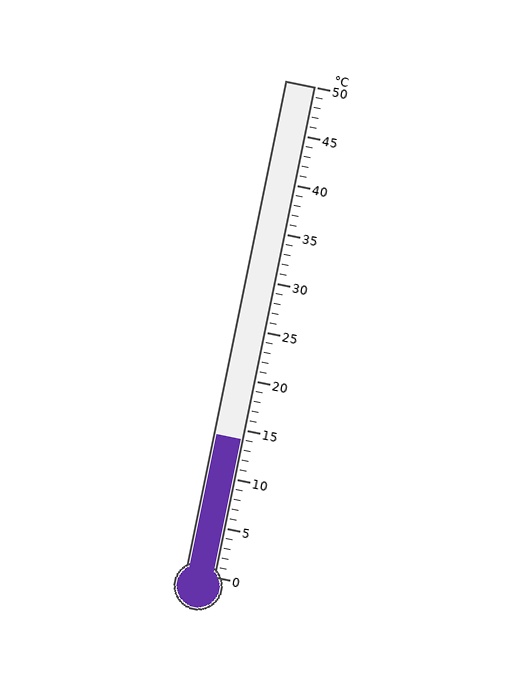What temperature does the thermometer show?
The thermometer shows approximately 14°C.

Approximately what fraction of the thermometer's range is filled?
The thermometer is filled to approximately 30% of its range.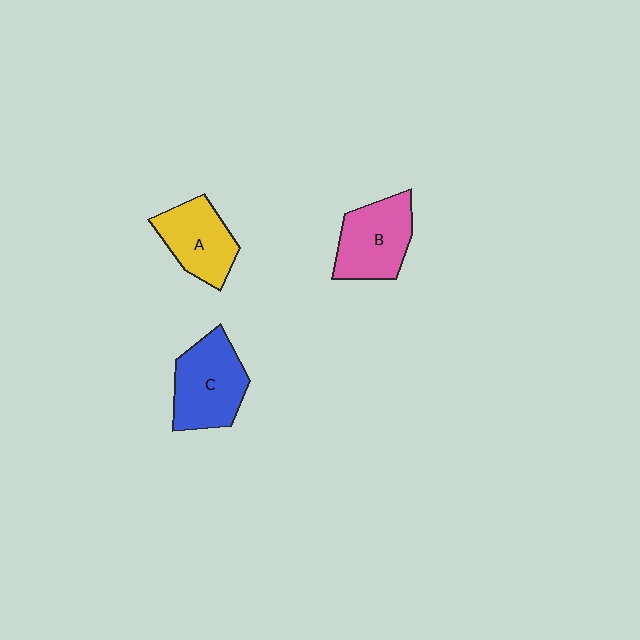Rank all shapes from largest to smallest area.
From largest to smallest: C (blue), B (pink), A (yellow).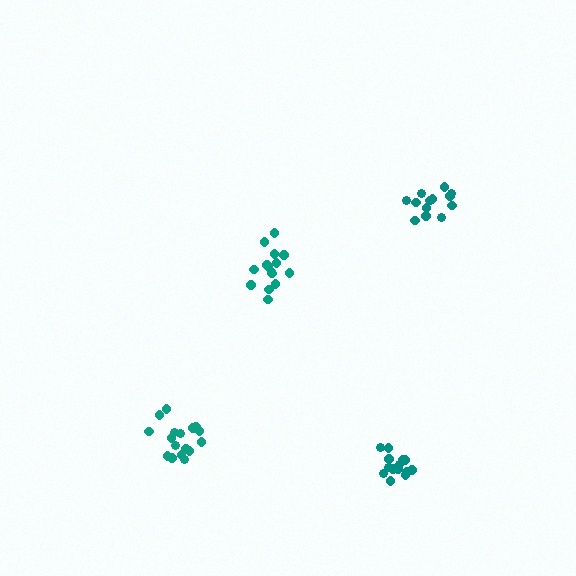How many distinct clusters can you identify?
There are 4 distinct clusters.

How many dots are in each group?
Group 1: 17 dots, Group 2: 13 dots, Group 3: 15 dots, Group 4: 14 dots (59 total).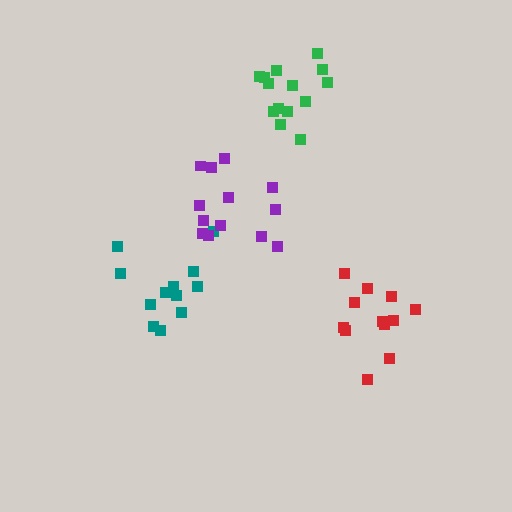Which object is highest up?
The green cluster is topmost.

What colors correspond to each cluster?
The clusters are colored: red, green, teal, purple.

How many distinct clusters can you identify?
There are 4 distinct clusters.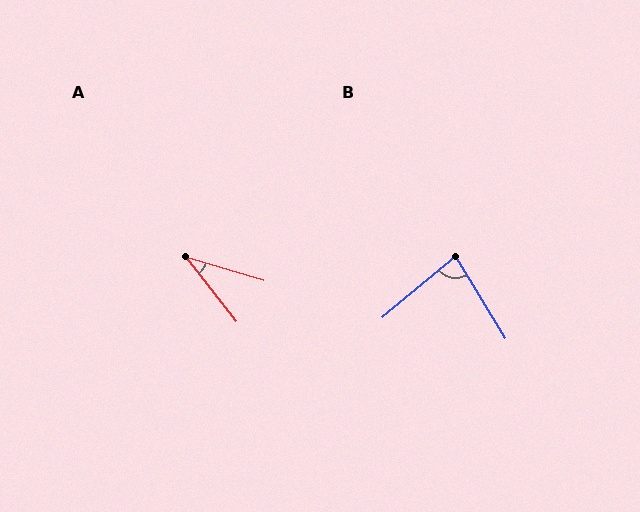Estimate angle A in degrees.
Approximately 35 degrees.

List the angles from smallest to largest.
A (35°), B (82°).